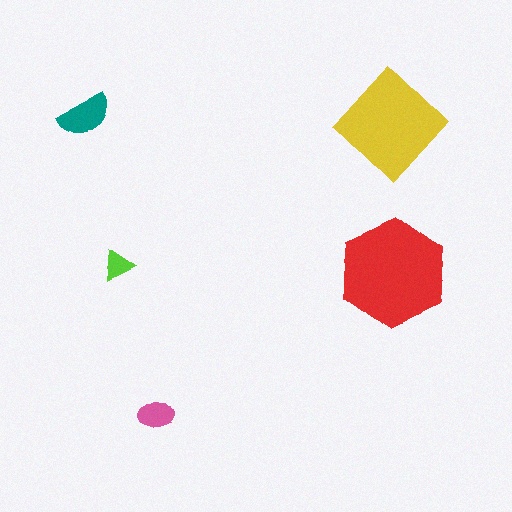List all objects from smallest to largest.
The lime triangle, the pink ellipse, the teal semicircle, the yellow diamond, the red hexagon.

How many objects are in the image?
There are 5 objects in the image.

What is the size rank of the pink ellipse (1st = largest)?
4th.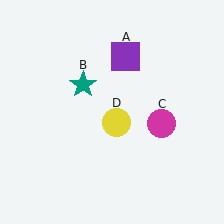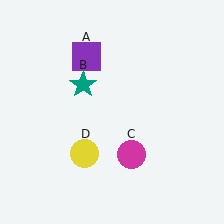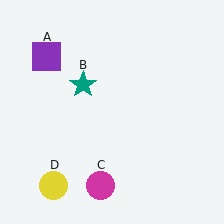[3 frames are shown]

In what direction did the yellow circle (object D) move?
The yellow circle (object D) moved down and to the left.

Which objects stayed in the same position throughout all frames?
Teal star (object B) remained stationary.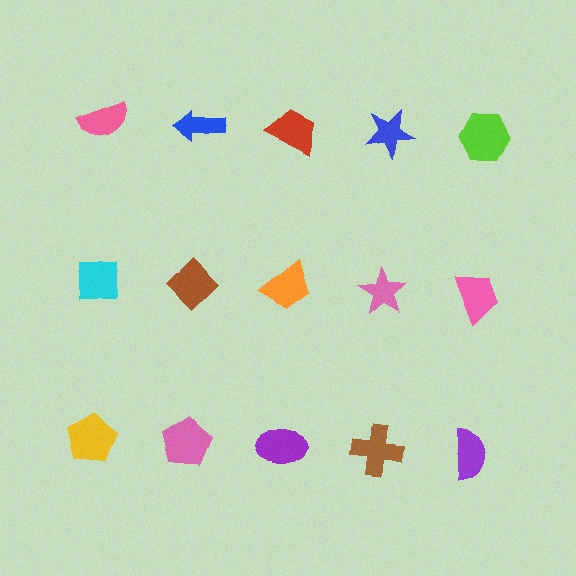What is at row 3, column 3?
A purple ellipse.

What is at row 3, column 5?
A purple semicircle.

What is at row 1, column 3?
A red trapezoid.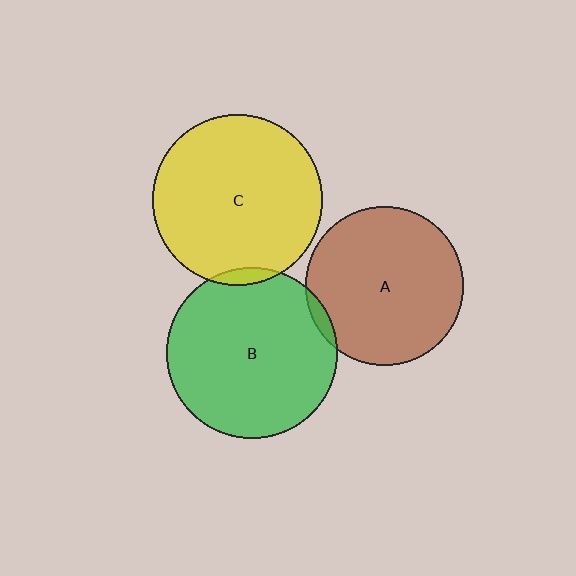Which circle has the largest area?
Circle B (green).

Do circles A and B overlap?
Yes.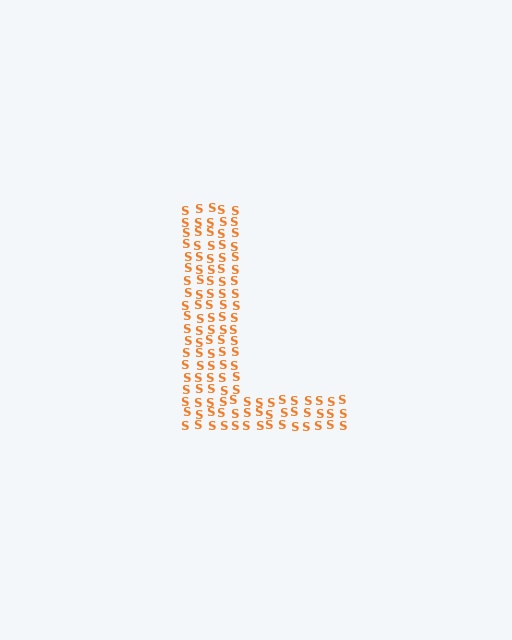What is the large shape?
The large shape is the letter L.